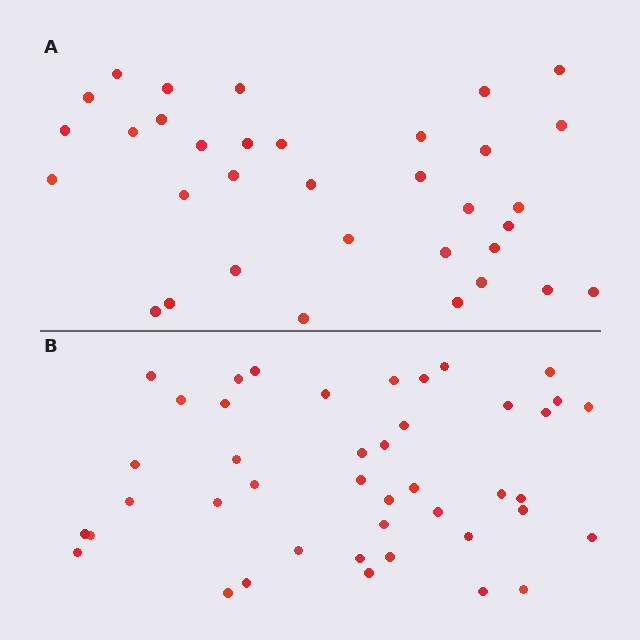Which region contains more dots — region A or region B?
Region B (the bottom region) has more dots.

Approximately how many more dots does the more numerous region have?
Region B has roughly 8 or so more dots than region A.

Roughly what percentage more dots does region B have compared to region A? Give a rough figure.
About 25% more.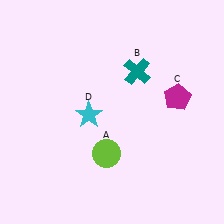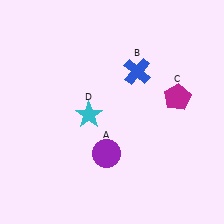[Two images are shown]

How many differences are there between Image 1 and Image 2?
There are 2 differences between the two images.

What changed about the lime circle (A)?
In Image 1, A is lime. In Image 2, it changed to purple.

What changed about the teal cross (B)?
In Image 1, B is teal. In Image 2, it changed to blue.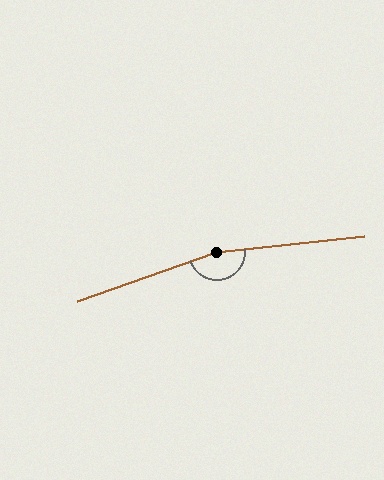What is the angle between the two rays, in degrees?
Approximately 167 degrees.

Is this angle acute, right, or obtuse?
It is obtuse.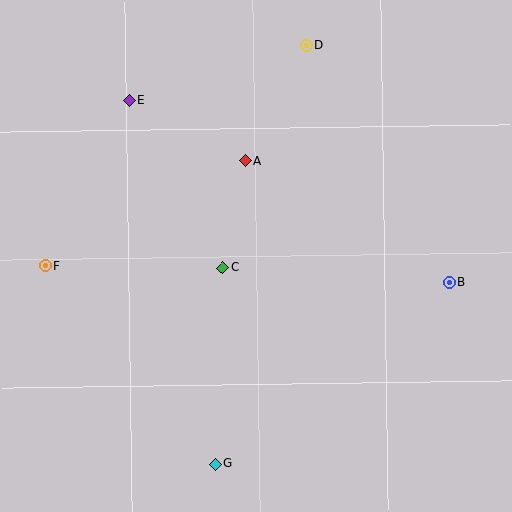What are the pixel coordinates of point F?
Point F is at (45, 266).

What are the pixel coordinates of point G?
Point G is at (215, 464).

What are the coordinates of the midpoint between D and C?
The midpoint between D and C is at (264, 157).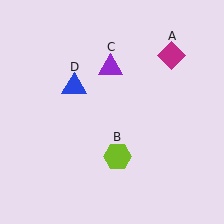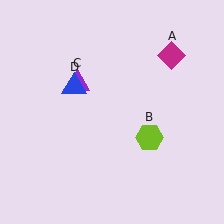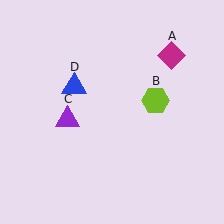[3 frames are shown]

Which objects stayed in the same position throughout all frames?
Magenta diamond (object A) and blue triangle (object D) remained stationary.